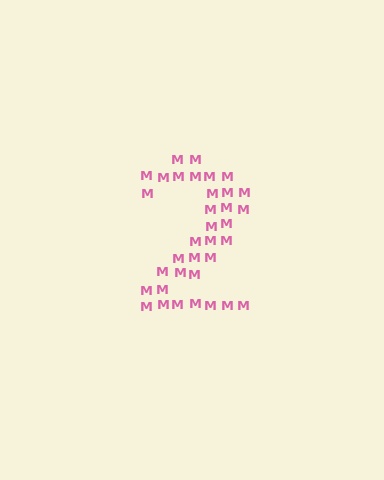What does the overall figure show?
The overall figure shows the digit 2.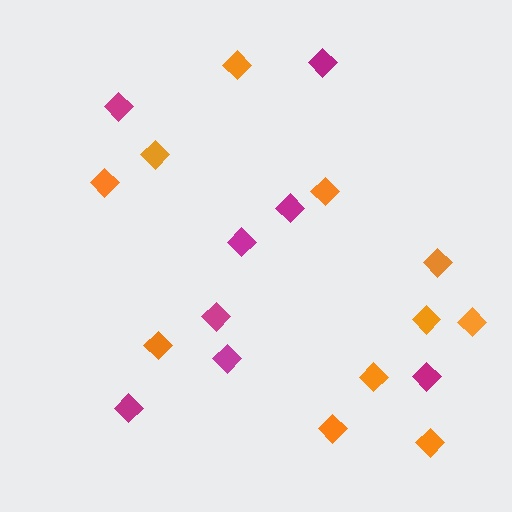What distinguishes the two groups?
There are 2 groups: one group of orange diamonds (11) and one group of magenta diamonds (8).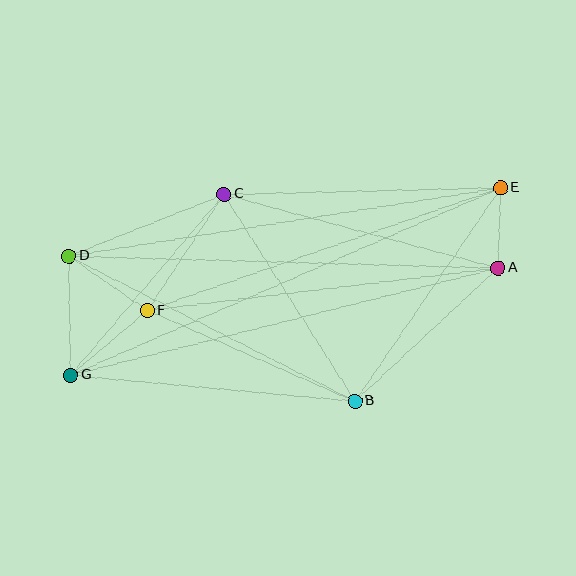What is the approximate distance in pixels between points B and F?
The distance between B and F is approximately 226 pixels.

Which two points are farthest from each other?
Points E and G are farthest from each other.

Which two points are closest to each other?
Points A and E are closest to each other.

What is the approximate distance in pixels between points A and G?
The distance between A and G is approximately 440 pixels.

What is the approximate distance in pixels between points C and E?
The distance between C and E is approximately 277 pixels.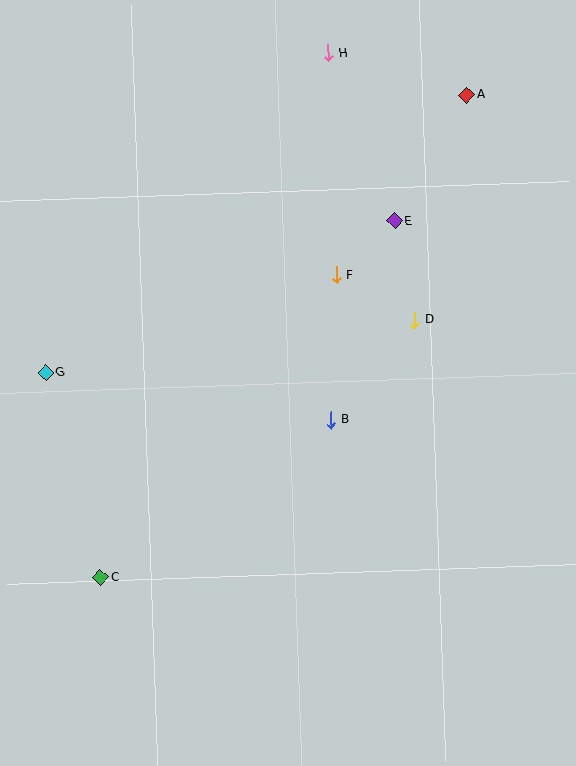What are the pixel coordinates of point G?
Point G is at (46, 373).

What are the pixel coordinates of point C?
Point C is at (101, 578).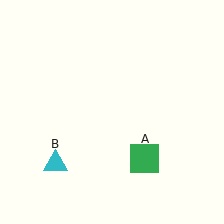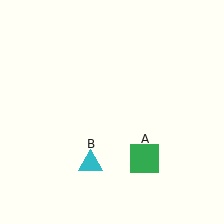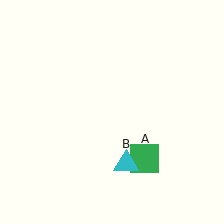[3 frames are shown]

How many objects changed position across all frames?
1 object changed position: cyan triangle (object B).